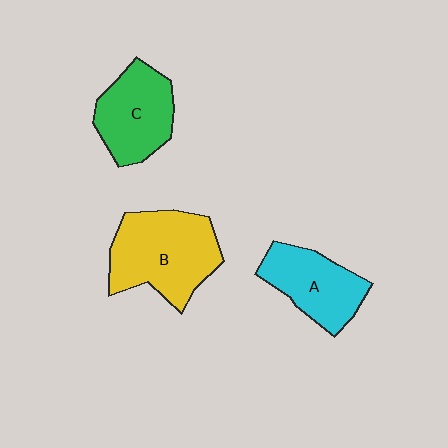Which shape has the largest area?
Shape B (yellow).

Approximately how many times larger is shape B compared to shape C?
Approximately 1.3 times.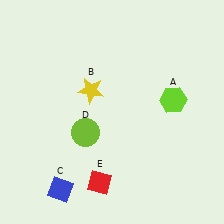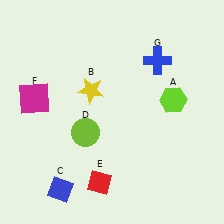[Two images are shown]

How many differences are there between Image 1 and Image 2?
There are 2 differences between the two images.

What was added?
A magenta square (F), a blue cross (G) were added in Image 2.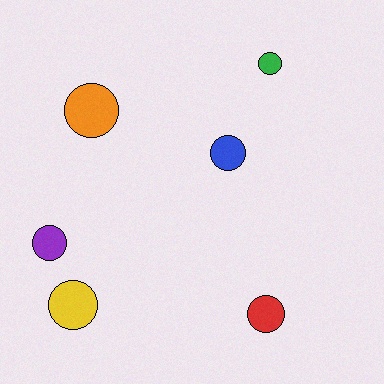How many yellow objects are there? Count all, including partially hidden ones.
There is 1 yellow object.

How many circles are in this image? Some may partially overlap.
There are 6 circles.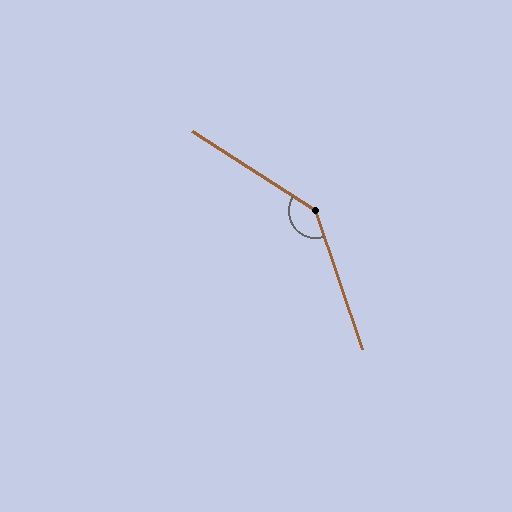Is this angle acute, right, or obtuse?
It is obtuse.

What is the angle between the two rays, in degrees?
Approximately 142 degrees.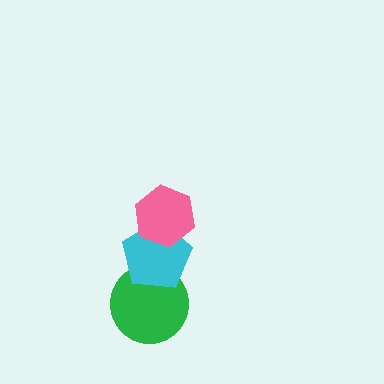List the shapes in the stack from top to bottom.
From top to bottom: the pink hexagon, the cyan pentagon, the green circle.